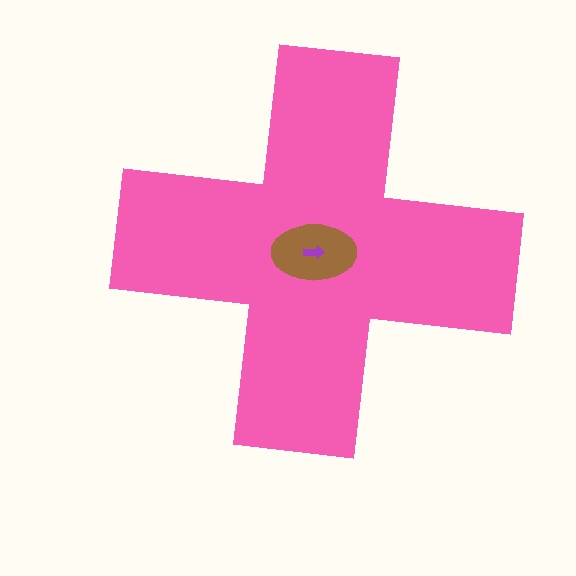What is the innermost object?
The purple arrow.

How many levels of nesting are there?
3.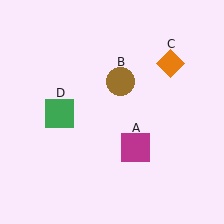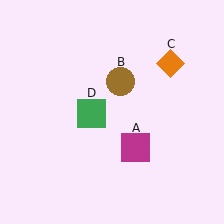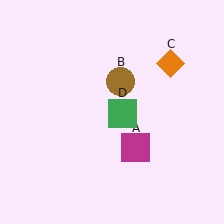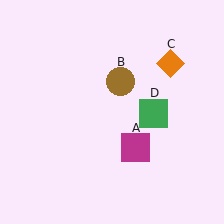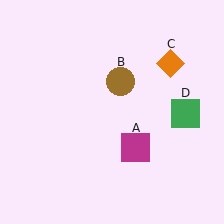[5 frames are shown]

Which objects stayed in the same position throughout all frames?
Magenta square (object A) and brown circle (object B) and orange diamond (object C) remained stationary.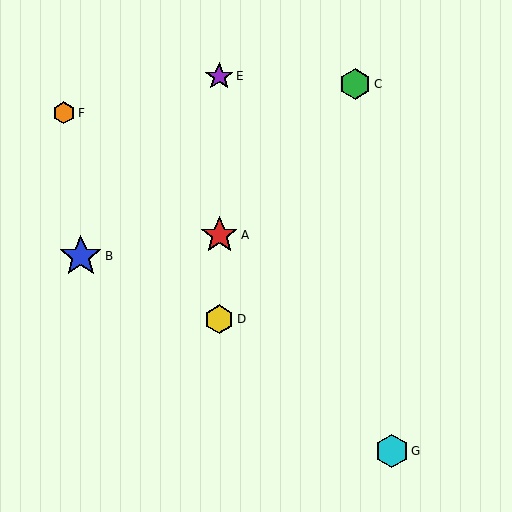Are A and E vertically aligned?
Yes, both are at x≈219.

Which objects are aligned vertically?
Objects A, D, E are aligned vertically.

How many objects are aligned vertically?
3 objects (A, D, E) are aligned vertically.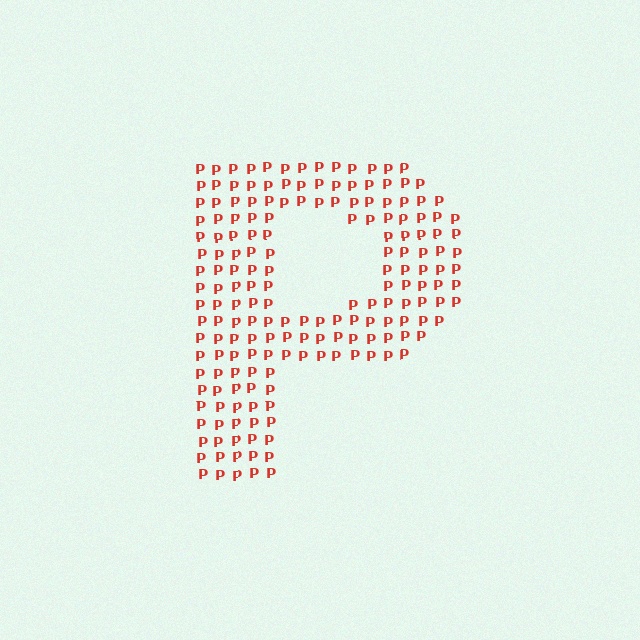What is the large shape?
The large shape is the letter P.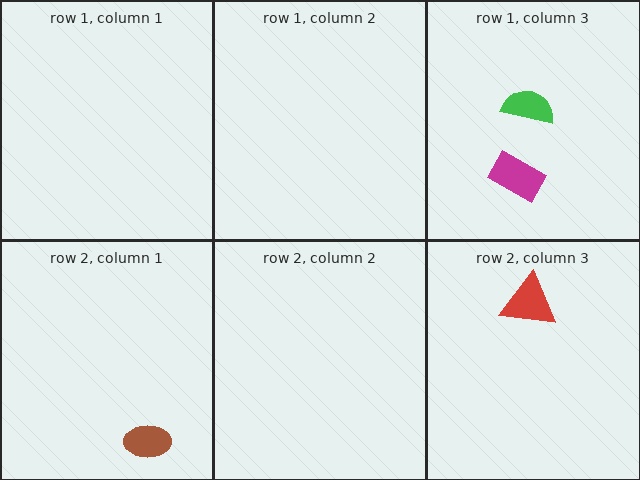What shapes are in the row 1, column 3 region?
The green semicircle, the magenta rectangle.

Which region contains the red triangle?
The row 2, column 3 region.